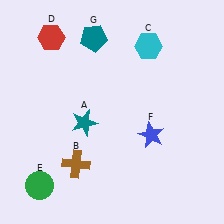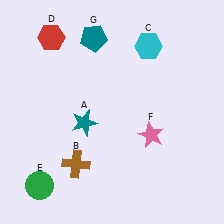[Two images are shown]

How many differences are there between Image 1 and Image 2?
There is 1 difference between the two images.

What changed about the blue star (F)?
In Image 1, F is blue. In Image 2, it changed to pink.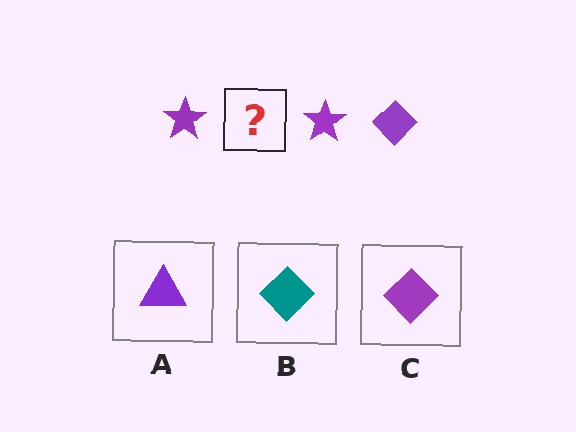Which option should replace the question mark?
Option C.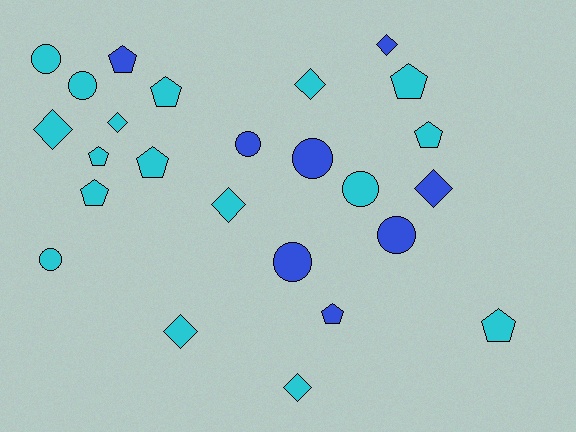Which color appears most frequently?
Cyan, with 17 objects.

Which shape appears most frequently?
Pentagon, with 9 objects.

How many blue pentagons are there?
There are 2 blue pentagons.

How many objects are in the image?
There are 25 objects.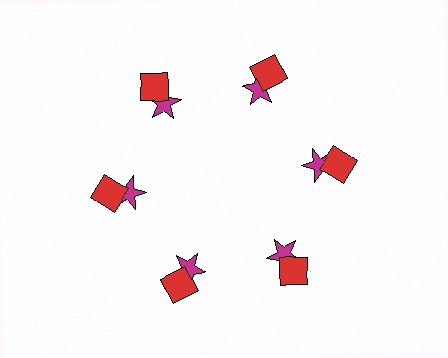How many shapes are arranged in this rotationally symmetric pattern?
There are 12 shapes, arranged in 6 groups of 2.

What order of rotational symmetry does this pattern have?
This pattern has 6-fold rotational symmetry.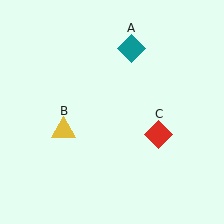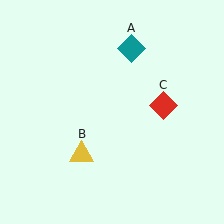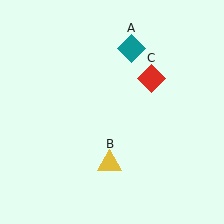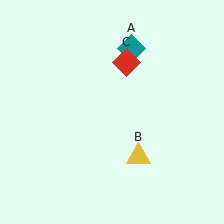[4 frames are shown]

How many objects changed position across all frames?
2 objects changed position: yellow triangle (object B), red diamond (object C).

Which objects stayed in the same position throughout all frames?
Teal diamond (object A) remained stationary.